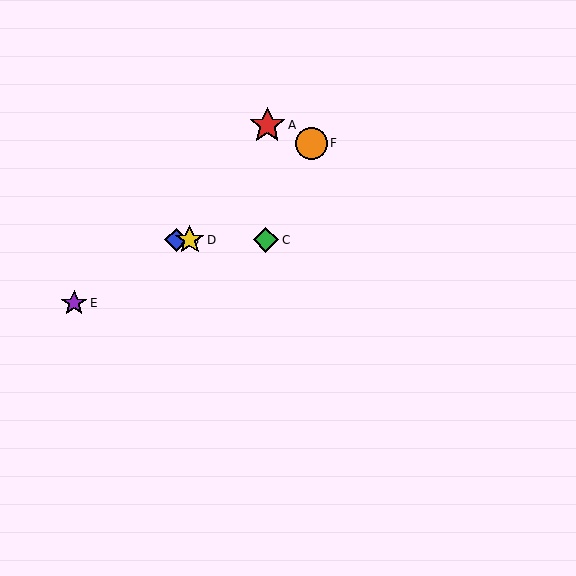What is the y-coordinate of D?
Object D is at y≈240.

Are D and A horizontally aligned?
No, D is at y≈240 and A is at y≈125.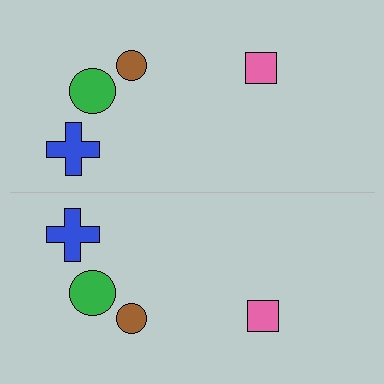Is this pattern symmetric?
Yes, this pattern has bilateral (reflection) symmetry.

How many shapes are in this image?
There are 8 shapes in this image.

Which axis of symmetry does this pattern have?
The pattern has a horizontal axis of symmetry running through the center of the image.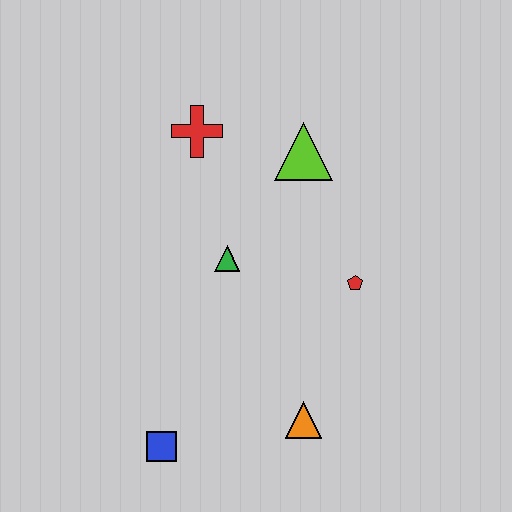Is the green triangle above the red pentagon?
Yes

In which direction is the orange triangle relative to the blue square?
The orange triangle is to the right of the blue square.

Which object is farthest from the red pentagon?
The blue square is farthest from the red pentagon.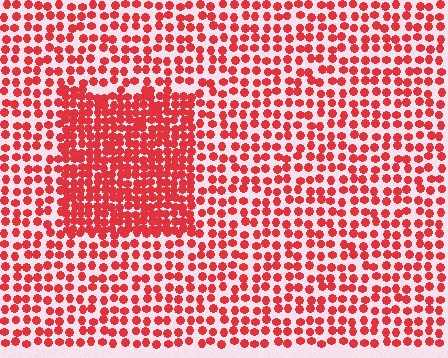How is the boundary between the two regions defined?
The boundary is defined by a change in element density (approximately 2.0x ratio). All elements are the same color, size, and shape.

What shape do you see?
I see a rectangle.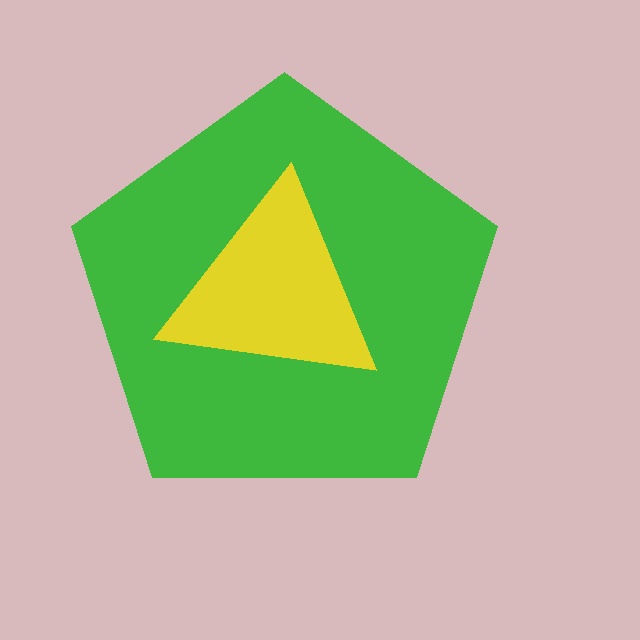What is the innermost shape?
The yellow triangle.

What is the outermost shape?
The green pentagon.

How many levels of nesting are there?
2.